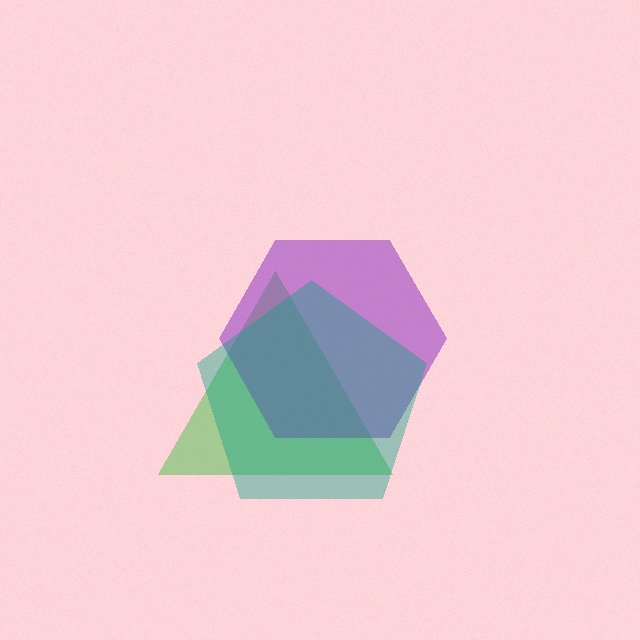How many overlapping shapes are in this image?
There are 3 overlapping shapes in the image.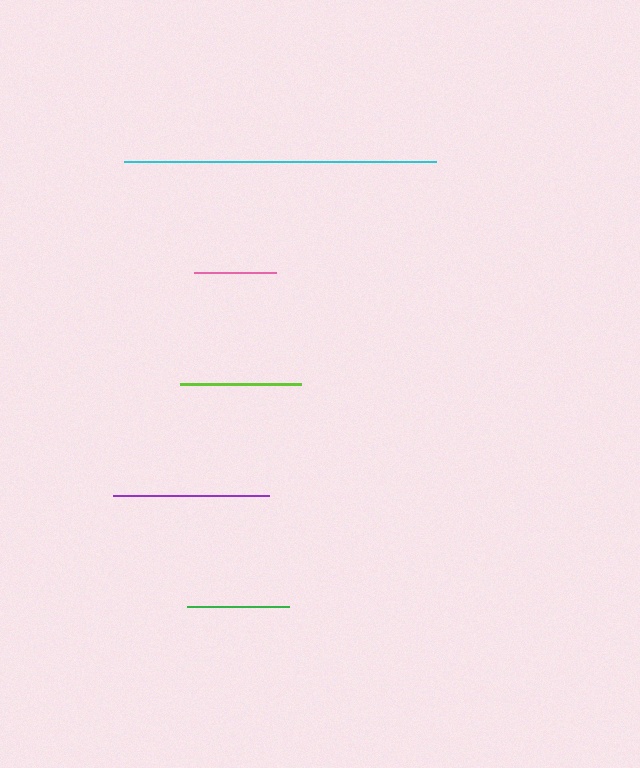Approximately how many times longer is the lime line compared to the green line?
The lime line is approximately 1.2 times the length of the green line.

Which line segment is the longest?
The cyan line is the longest at approximately 312 pixels.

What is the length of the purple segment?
The purple segment is approximately 156 pixels long.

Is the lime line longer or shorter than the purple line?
The purple line is longer than the lime line.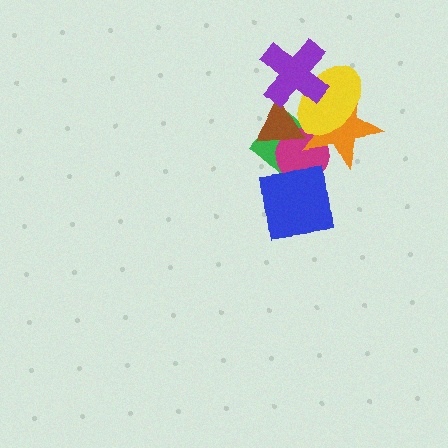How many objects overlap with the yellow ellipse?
3 objects overlap with the yellow ellipse.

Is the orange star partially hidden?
Yes, it is partially covered by another shape.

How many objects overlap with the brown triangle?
5 objects overlap with the brown triangle.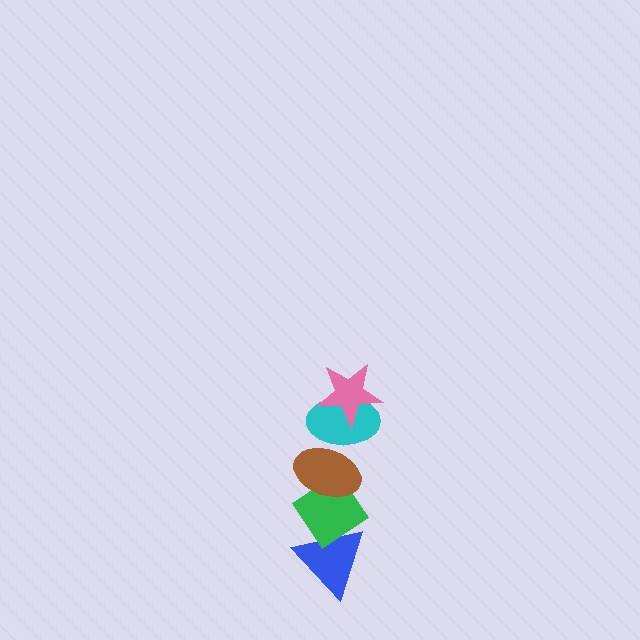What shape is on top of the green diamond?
The brown ellipse is on top of the green diamond.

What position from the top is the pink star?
The pink star is 1st from the top.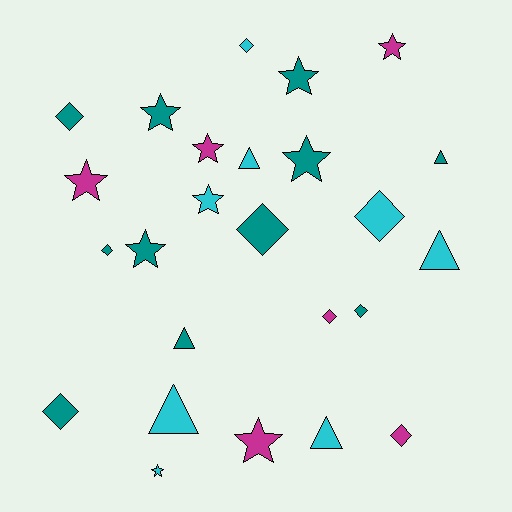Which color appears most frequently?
Teal, with 11 objects.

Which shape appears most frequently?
Star, with 10 objects.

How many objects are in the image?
There are 25 objects.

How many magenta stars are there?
There are 4 magenta stars.